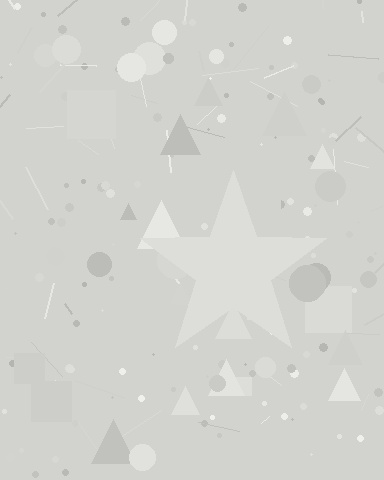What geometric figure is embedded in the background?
A star is embedded in the background.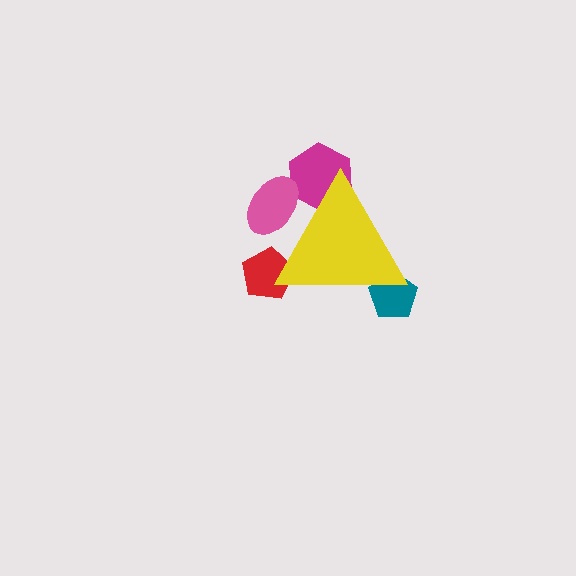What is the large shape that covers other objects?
A yellow triangle.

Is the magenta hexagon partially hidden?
Yes, the magenta hexagon is partially hidden behind the yellow triangle.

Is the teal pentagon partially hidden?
Yes, the teal pentagon is partially hidden behind the yellow triangle.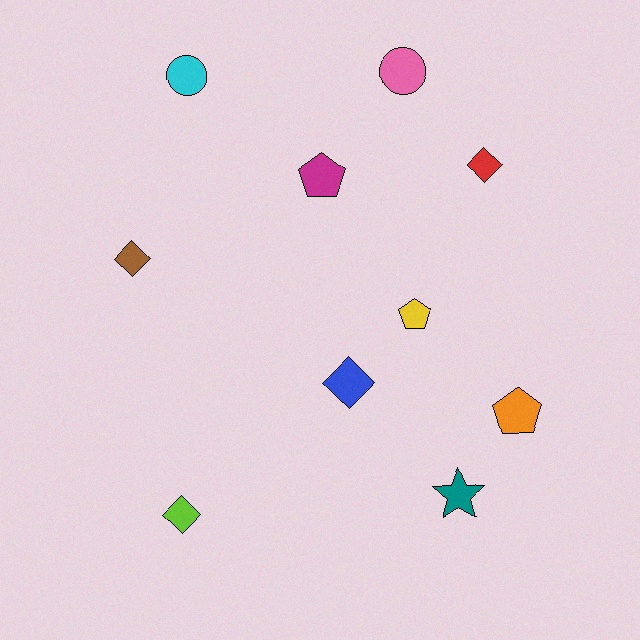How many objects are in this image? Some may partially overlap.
There are 10 objects.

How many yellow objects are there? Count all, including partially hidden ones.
There is 1 yellow object.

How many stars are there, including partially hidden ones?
There is 1 star.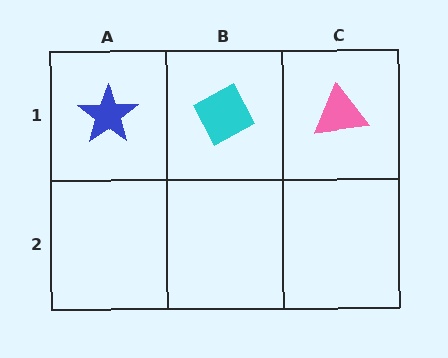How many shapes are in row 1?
3 shapes.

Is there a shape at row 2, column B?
No, that cell is empty.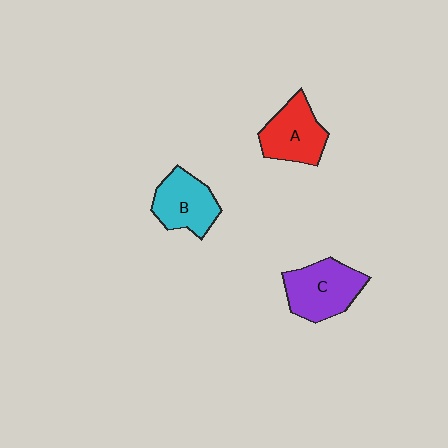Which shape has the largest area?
Shape C (purple).